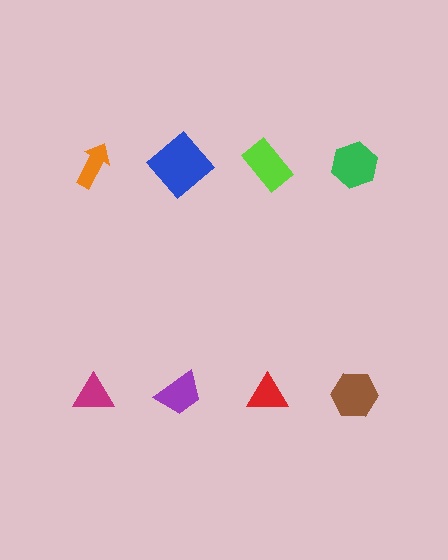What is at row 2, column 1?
A magenta triangle.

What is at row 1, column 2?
A blue diamond.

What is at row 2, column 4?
A brown hexagon.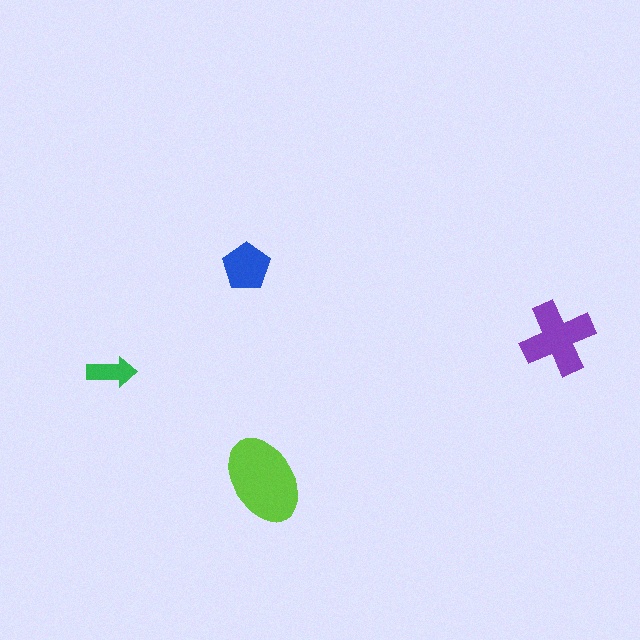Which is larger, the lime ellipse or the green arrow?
The lime ellipse.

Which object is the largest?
The lime ellipse.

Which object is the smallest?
The green arrow.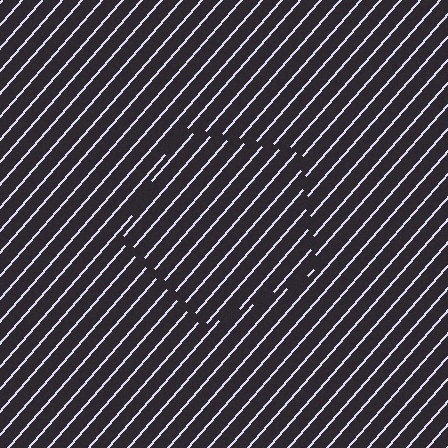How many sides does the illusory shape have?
5 sides — the line-ends trace a pentagon.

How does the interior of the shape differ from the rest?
The interior of the shape contains the same grating, shifted by half a period — the contour is defined by the phase discontinuity where line-ends from the inner and outer gratings abut.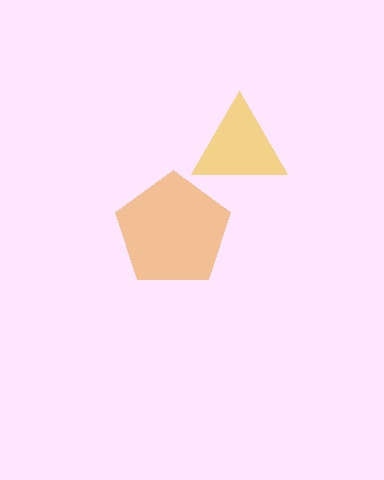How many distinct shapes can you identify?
There are 2 distinct shapes: a yellow triangle, an orange pentagon.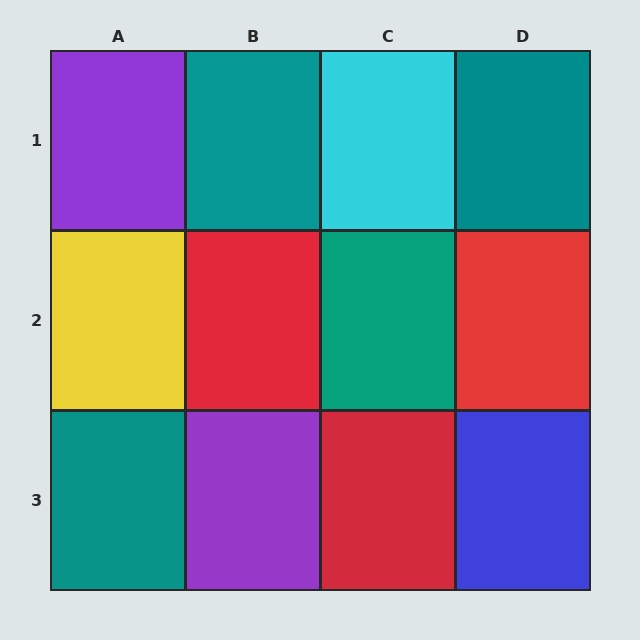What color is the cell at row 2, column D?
Red.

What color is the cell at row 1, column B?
Teal.